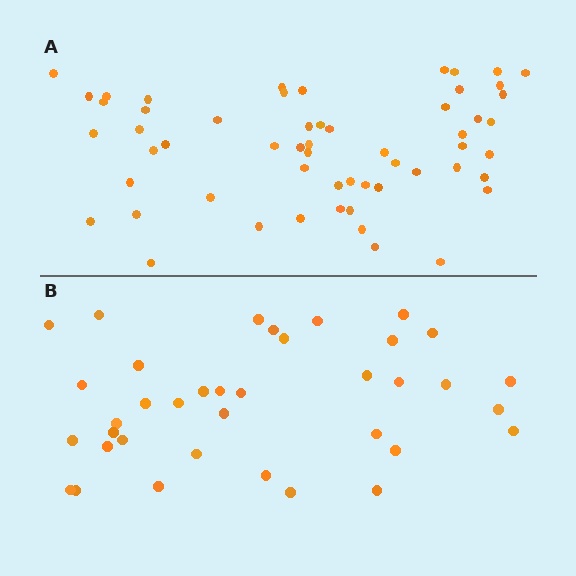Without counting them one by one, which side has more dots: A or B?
Region A (the top region) has more dots.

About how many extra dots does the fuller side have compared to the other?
Region A has approximately 20 more dots than region B.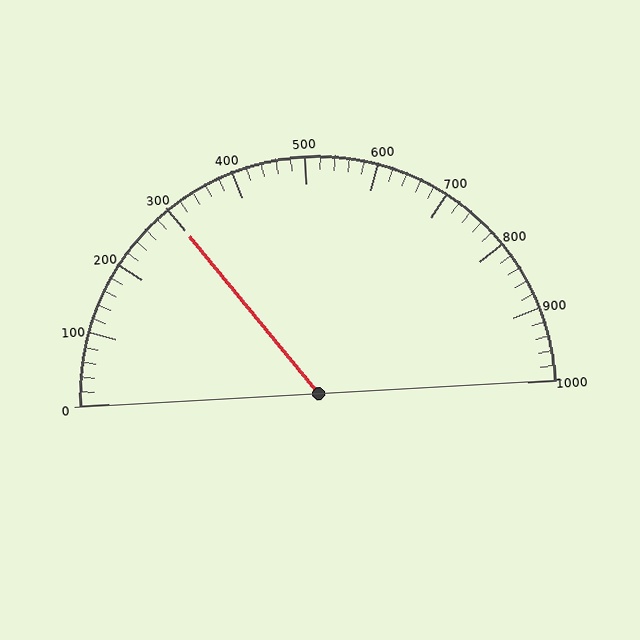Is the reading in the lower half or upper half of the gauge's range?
The reading is in the lower half of the range (0 to 1000).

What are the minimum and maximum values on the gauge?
The gauge ranges from 0 to 1000.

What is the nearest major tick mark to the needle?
The nearest major tick mark is 300.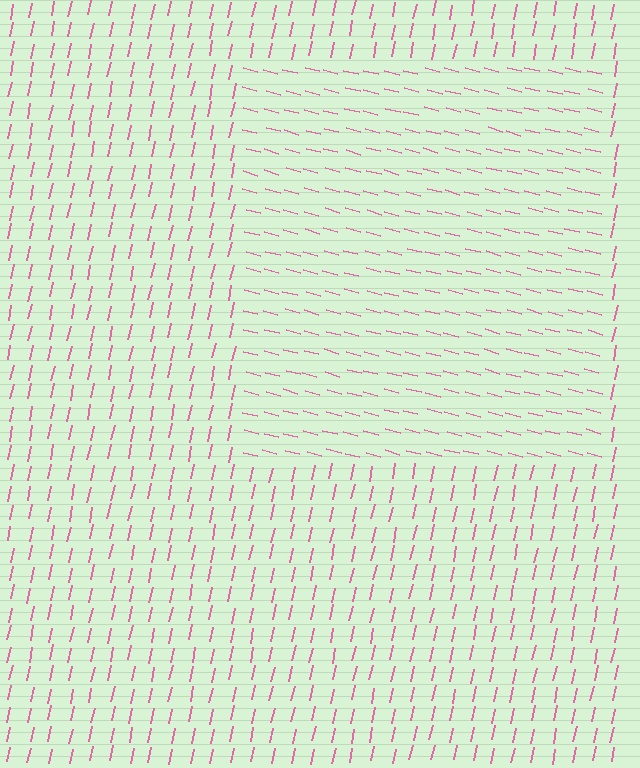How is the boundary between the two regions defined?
The boundary is defined purely by a change in line orientation (approximately 87 degrees difference). All lines are the same color and thickness.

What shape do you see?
I see a rectangle.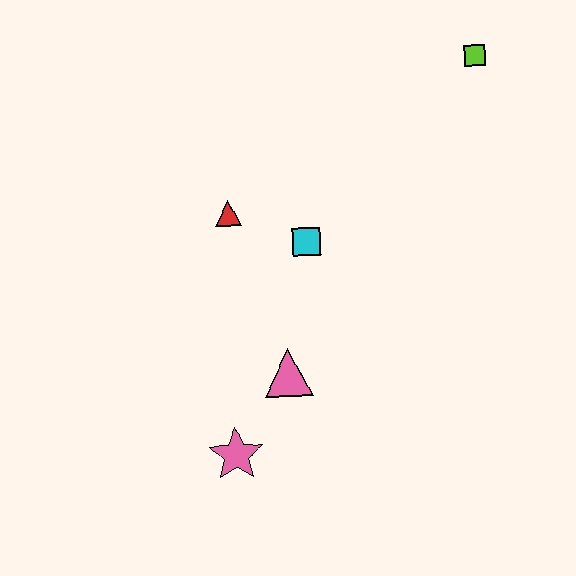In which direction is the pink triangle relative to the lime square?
The pink triangle is below the lime square.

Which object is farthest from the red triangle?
The lime square is farthest from the red triangle.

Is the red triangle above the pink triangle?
Yes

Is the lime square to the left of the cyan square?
No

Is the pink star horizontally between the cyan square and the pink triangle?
No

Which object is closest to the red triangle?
The cyan square is closest to the red triangle.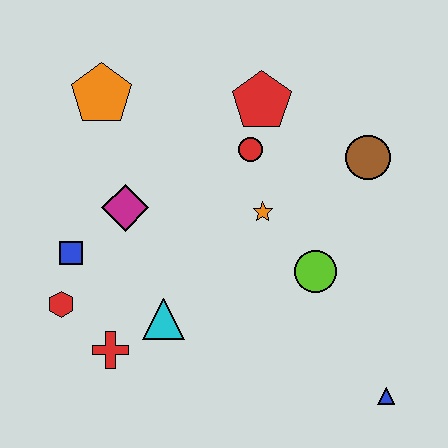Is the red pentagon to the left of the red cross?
No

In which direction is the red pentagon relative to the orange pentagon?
The red pentagon is to the right of the orange pentagon.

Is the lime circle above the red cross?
Yes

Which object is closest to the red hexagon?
The blue square is closest to the red hexagon.